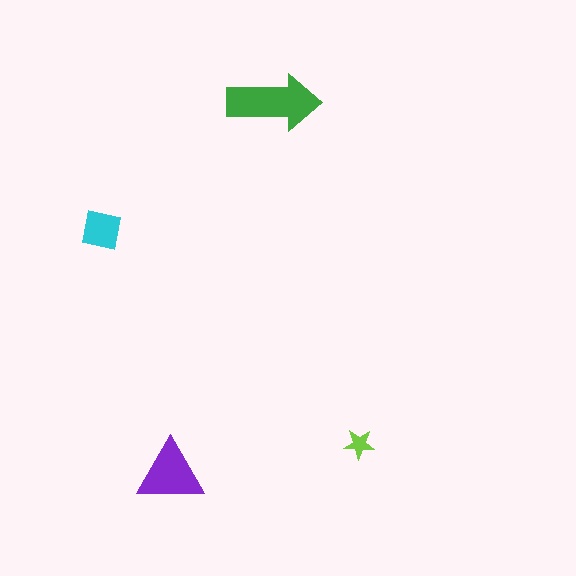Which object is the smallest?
The lime star.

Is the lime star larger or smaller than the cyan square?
Smaller.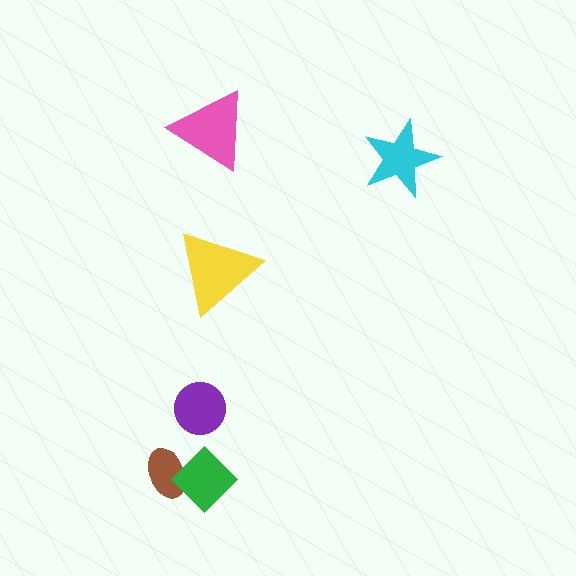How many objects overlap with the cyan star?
0 objects overlap with the cyan star.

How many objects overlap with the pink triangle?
0 objects overlap with the pink triangle.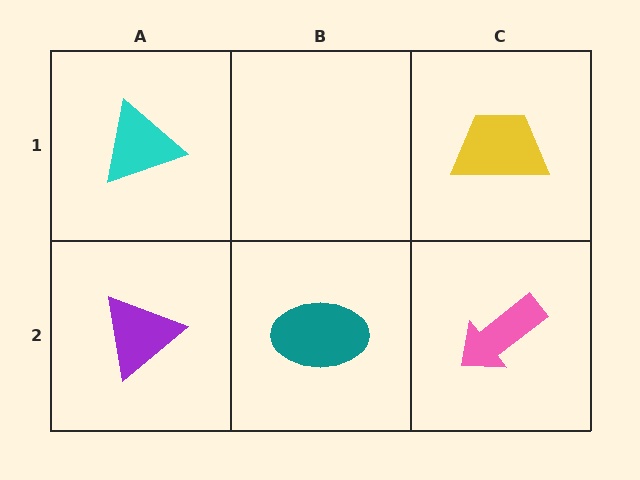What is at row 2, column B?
A teal ellipse.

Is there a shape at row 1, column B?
No, that cell is empty.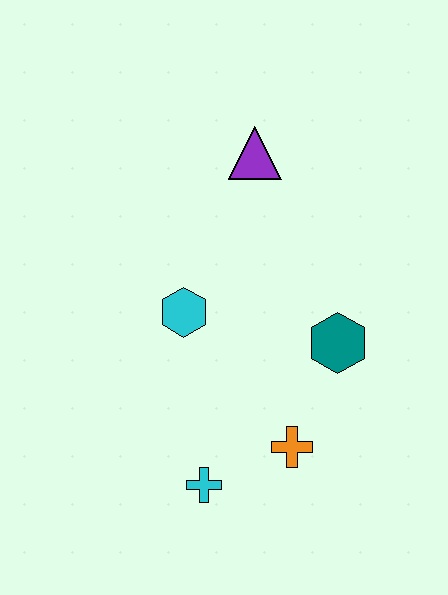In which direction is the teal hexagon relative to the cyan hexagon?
The teal hexagon is to the right of the cyan hexagon.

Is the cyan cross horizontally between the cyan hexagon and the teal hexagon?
Yes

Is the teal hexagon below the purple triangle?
Yes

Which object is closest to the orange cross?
The cyan cross is closest to the orange cross.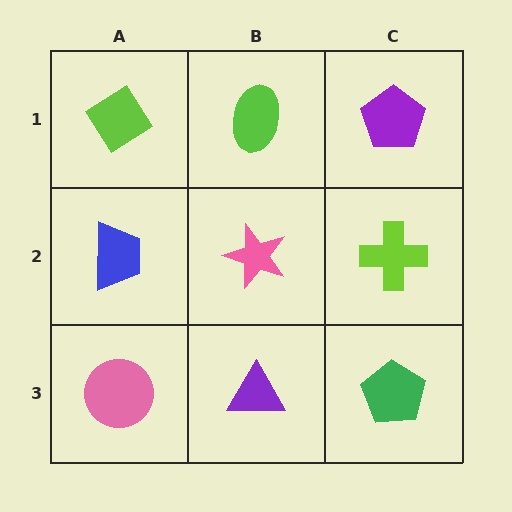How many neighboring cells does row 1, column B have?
3.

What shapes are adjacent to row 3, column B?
A pink star (row 2, column B), a pink circle (row 3, column A), a green pentagon (row 3, column C).